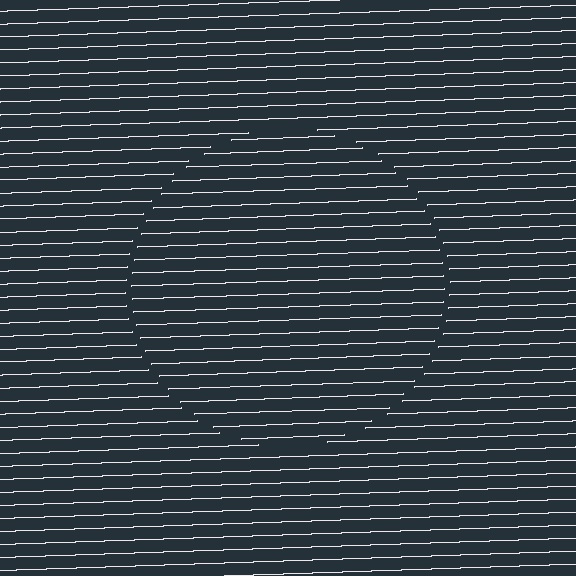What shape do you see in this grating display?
An illusory circle. The interior of the shape contains the same grating, shifted by half a period — the contour is defined by the phase discontinuity where line-ends from the inner and outer gratings abut.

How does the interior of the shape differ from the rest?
The interior of the shape contains the same grating, shifted by half a period — the contour is defined by the phase discontinuity where line-ends from the inner and outer gratings abut.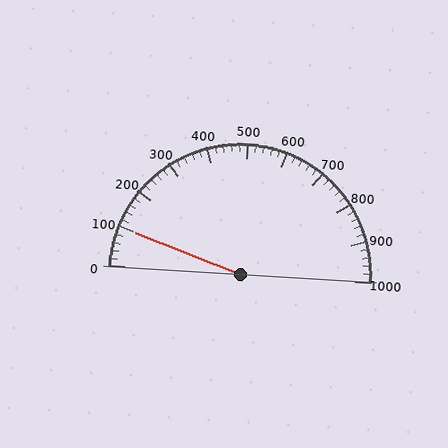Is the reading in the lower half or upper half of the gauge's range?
The reading is in the lower half of the range (0 to 1000).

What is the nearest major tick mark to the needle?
The nearest major tick mark is 100.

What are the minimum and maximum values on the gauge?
The gauge ranges from 0 to 1000.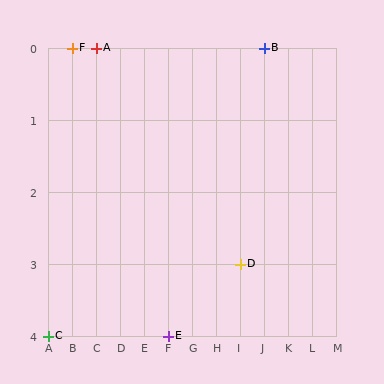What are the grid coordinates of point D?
Point D is at grid coordinates (I, 3).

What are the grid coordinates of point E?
Point E is at grid coordinates (F, 4).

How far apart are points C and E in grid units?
Points C and E are 5 columns apart.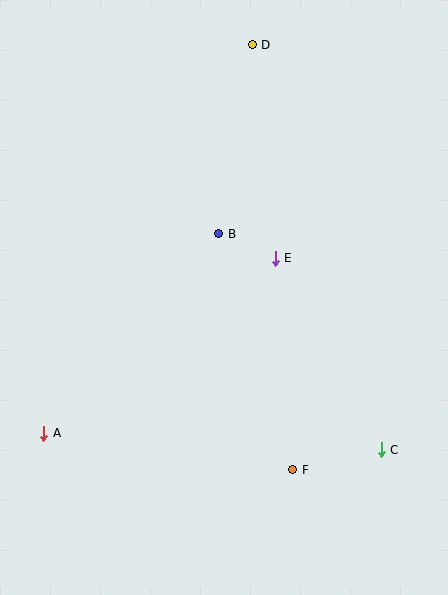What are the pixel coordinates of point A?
Point A is at (44, 433).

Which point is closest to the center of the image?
Point B at (219, 234) is closest to the center.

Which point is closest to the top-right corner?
Point D is closest to the top-right corner.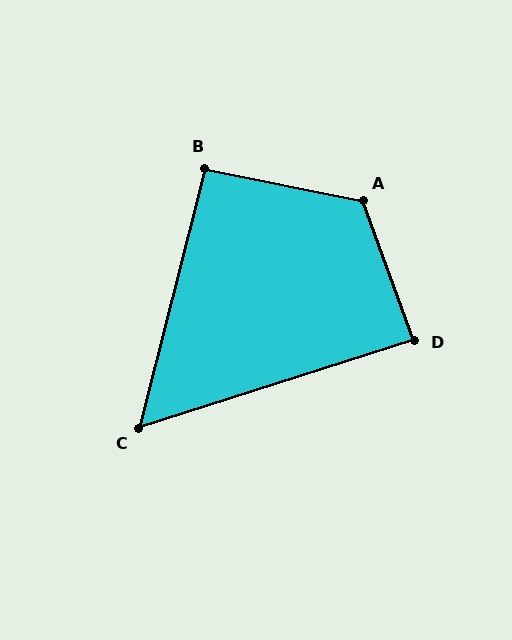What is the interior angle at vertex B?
Approximately 93 degrees (approximately right).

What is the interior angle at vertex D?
Approximately 87 degrees (approximately right).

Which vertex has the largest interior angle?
A, at approximately 122 degrees.